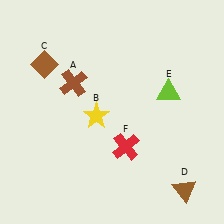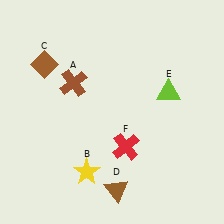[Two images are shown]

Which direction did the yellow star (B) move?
The yellow star (B) moved down.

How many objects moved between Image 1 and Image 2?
2 objects moved between the two images.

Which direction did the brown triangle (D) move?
The brown triangle (D) moved left.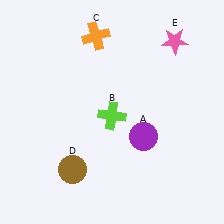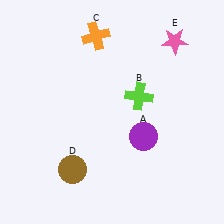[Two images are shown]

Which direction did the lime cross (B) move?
The lime cross (B) moved right.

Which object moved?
The lime cross (B) moved right.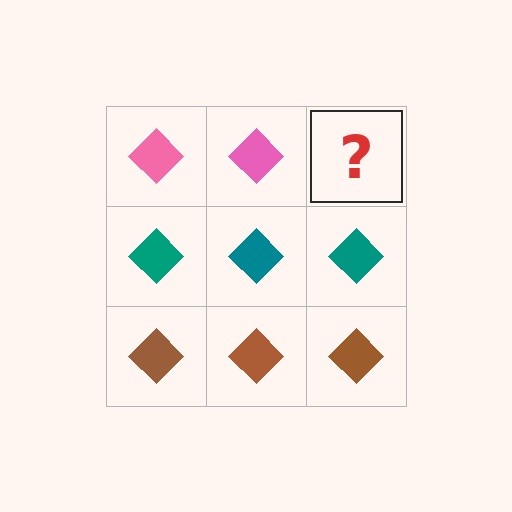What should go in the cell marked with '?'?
The missing cell should contain a pink diamond.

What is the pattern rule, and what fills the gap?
The rule is that each row has a consistent color. The gap should be filled with a pink diamond.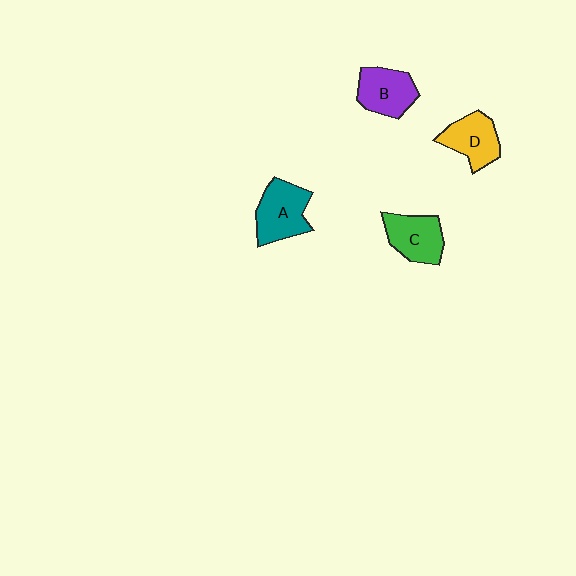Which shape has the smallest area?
Shape D (yellow).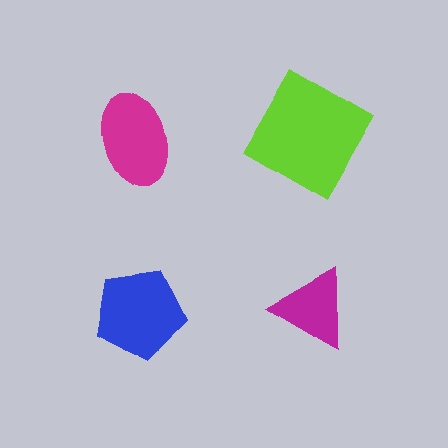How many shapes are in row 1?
2 shapes.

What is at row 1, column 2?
A lime diamond.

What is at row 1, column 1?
A magenta ellipse.